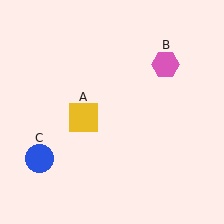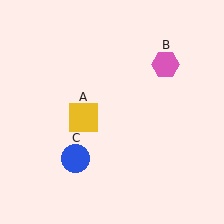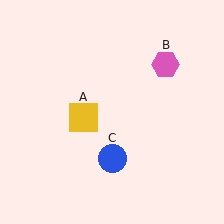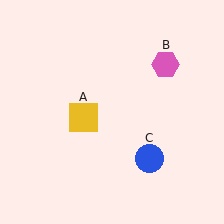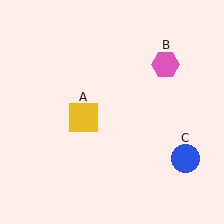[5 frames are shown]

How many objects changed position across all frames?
1 object changed position: blue circle (object C).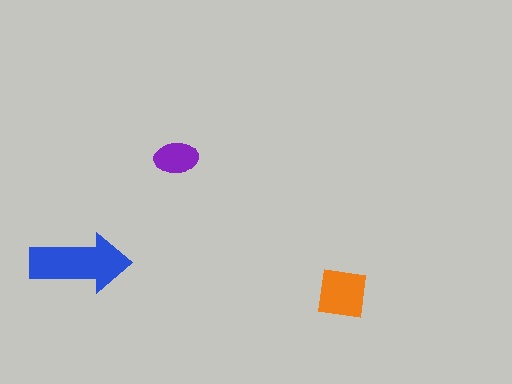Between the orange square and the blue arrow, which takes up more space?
The blue arrow.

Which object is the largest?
The blue arrow.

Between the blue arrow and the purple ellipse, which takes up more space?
The blue arrow.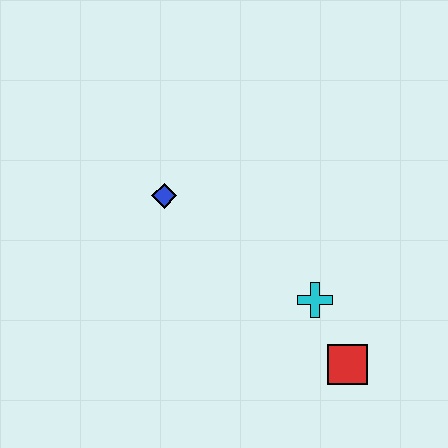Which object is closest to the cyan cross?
The red square is closest to the cyan cross.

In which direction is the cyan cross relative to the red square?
The cyan cross is above the red square.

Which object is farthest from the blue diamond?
The red square is farthest from the blue diamond.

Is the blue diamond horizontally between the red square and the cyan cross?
No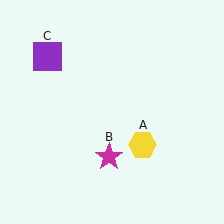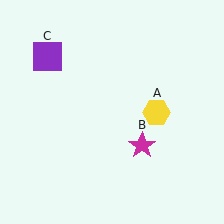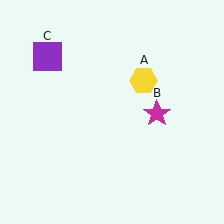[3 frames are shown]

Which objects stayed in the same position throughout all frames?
Purple square (object C) remained stationary.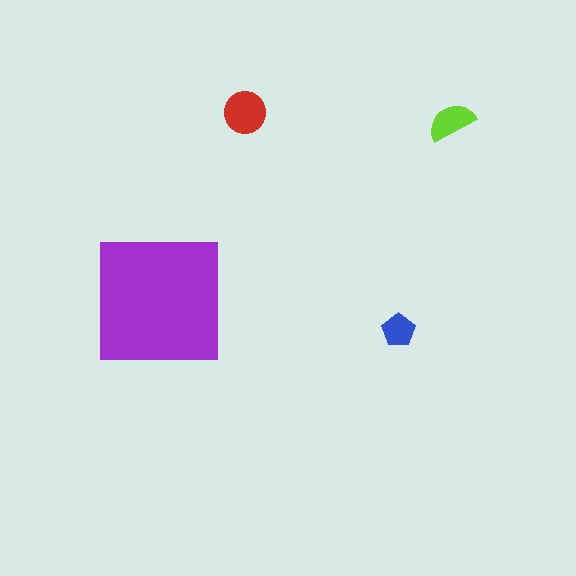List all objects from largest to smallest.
The purple square, the red circle, the lime semicircle, the blue pentagon.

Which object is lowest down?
The blue pentagon is bottommost.